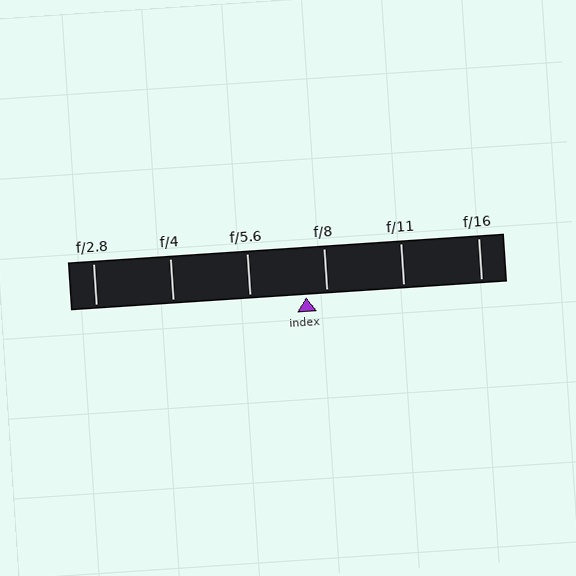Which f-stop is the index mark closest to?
The index mark is closest to f/8.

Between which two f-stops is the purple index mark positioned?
The index mark is between f/5.6 and f/8.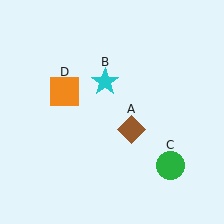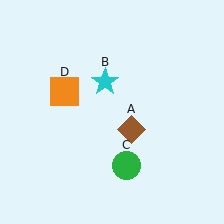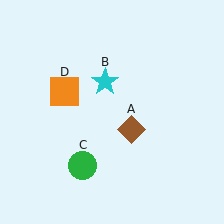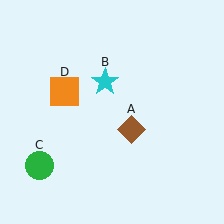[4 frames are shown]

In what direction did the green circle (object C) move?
The green circle (object C) moved left.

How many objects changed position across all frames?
1 object changed position: green circle (object C).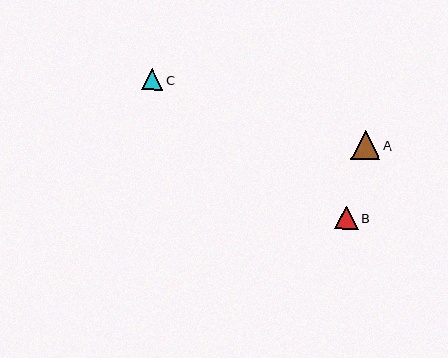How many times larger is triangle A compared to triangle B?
Triangle A is approximately 1.2 times the size of triangle B.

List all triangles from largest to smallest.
From largest to smallest: A, B, C.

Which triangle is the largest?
Triangle A is the largest with a size of approximately 29 pixels.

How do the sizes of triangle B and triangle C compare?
Triangle B and triangle C are approximately the same size.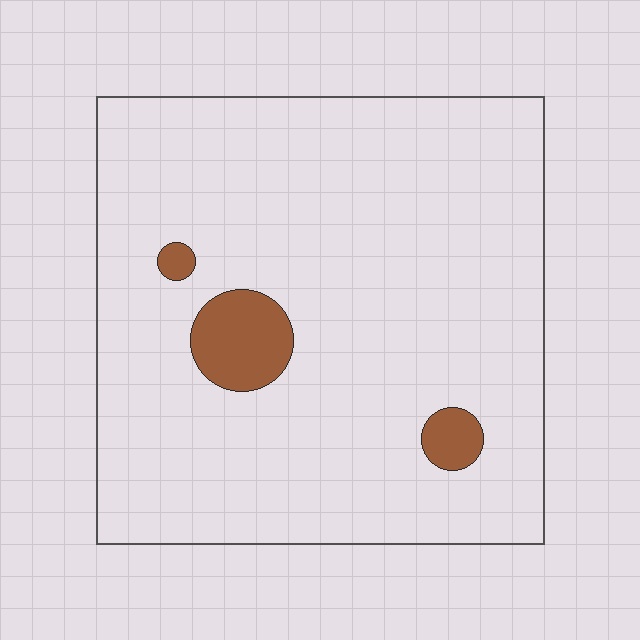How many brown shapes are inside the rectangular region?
3.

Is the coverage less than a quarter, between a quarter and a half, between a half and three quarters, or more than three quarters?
Less than a quarter.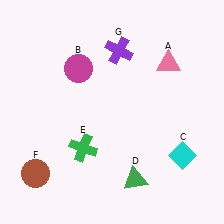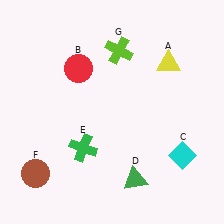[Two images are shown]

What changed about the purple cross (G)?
In Image 1, G is purple. In Image 2, it changed to lime.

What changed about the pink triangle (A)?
In Image 1, A is pink. In Image 2, it changed to yellow.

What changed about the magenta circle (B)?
In Image 1, B is magenta. In Image 2, it changed to red.